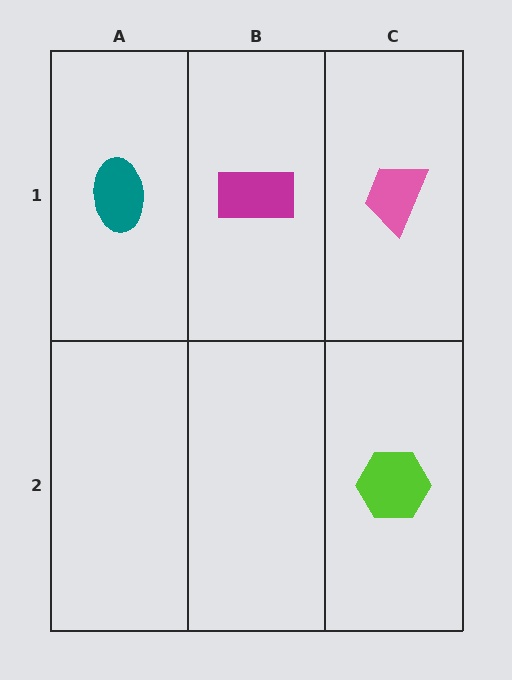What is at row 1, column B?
A magenta rectangle.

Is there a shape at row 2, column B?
No, that cell is empty.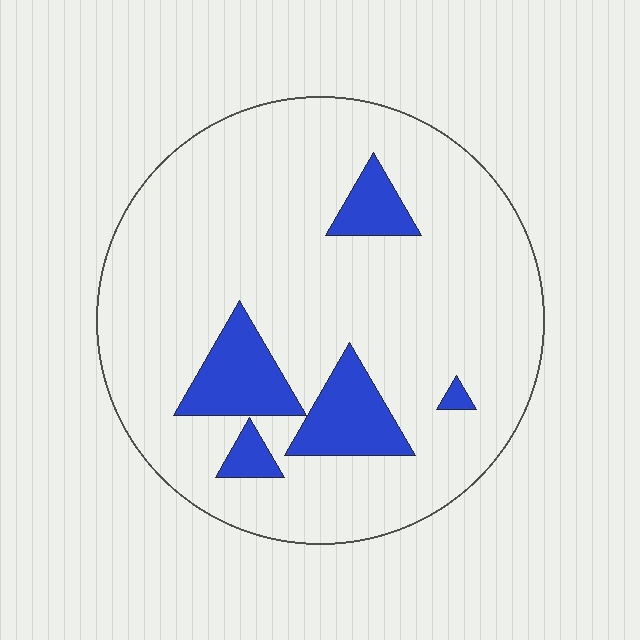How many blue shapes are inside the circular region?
5.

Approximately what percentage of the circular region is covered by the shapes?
Approximately 15%.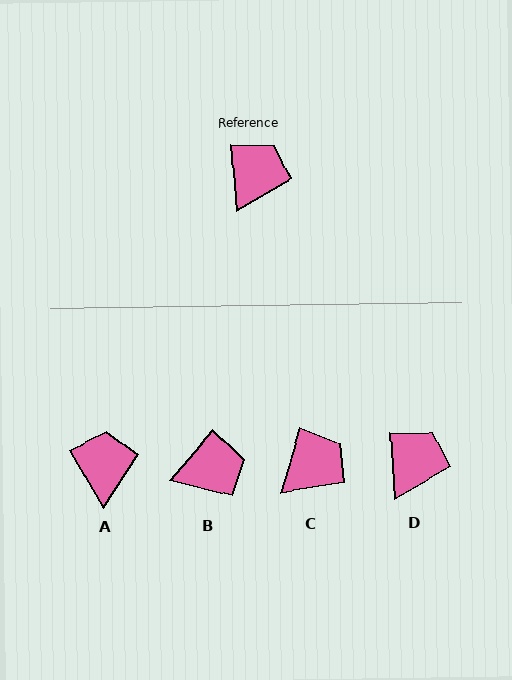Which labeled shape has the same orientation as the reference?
D.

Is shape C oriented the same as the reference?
No, it is off by about 21 degrees.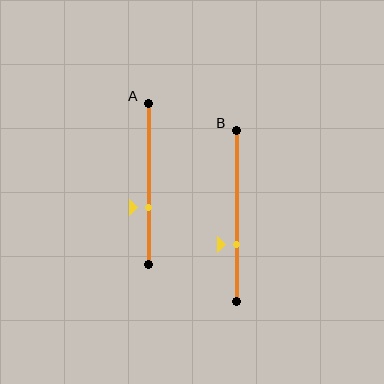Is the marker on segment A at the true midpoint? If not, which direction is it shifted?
No, the marker on segment A is shifted downward by about 15% of the segment length.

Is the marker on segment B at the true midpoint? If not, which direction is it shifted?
No, the marker on segment B is shifted downward by about 16% of the segment length.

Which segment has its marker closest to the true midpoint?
Segment A has its marker closest to the true midpoint.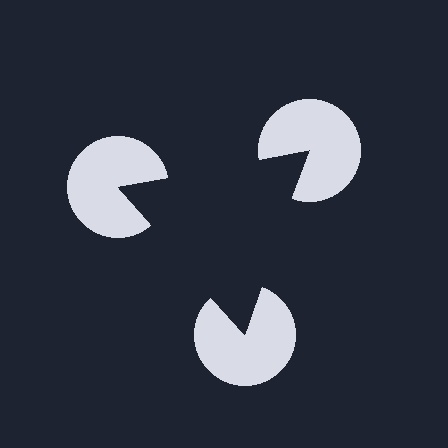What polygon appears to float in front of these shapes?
An illusory triangle — its edges are inferred from the aligned wedge cuts in the pac-man discs, not physically drawn.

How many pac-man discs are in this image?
There are 3 — one at each vertex of the illusory triangle.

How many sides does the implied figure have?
3 sides.